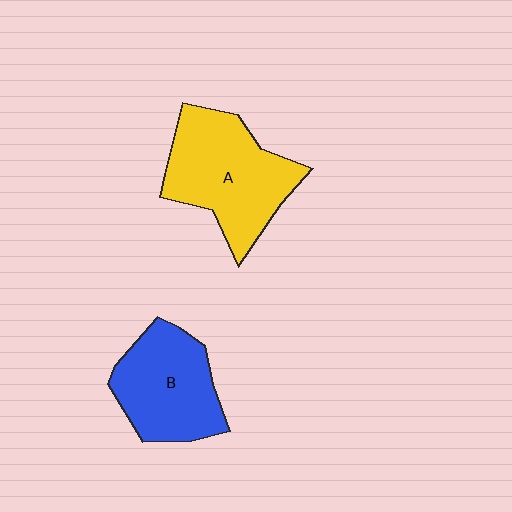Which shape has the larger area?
Shape A (yellow).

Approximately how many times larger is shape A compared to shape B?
Approximately 1.2 times.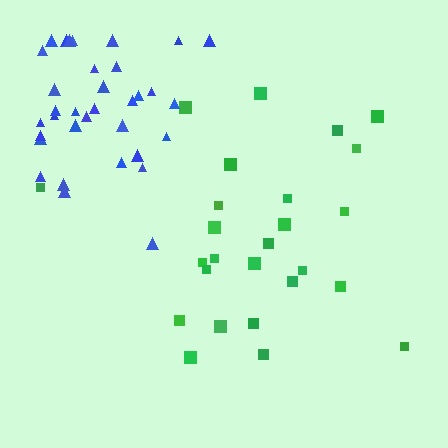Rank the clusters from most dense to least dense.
blue, green.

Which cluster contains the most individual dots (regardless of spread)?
Blue (34).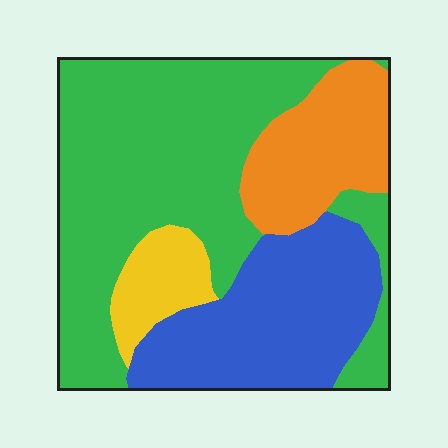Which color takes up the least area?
Yellow, at roughly 10%.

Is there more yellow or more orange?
Orange.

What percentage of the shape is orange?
Orange takes up less than a quarter of the shape.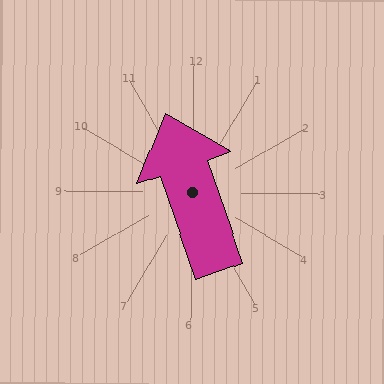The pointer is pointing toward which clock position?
Roughly 11 o'clock.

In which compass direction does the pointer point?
North.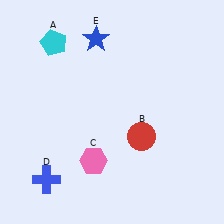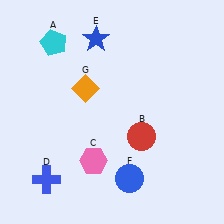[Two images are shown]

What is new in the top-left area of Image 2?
An orange diamond (G) was added in the top-left area of Image 2.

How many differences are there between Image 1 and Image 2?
There are 2 differences between the two images.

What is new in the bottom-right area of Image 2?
A blue circle (F) was added in the bottom-right area of Image 2.